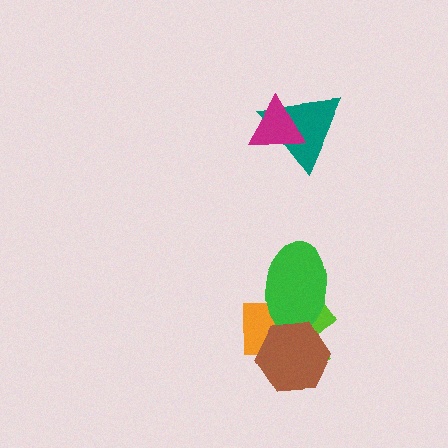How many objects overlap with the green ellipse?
3 objects overlap with the green ellipse.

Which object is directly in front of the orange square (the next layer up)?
The green ellipse is directly in front of the orange square.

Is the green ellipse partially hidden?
Yes, it is partially covered by another shape.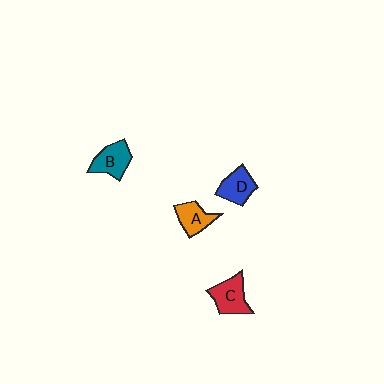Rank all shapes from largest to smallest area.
From largest to smallest: C (red), B (teal), D (blue), A (orange).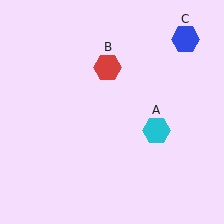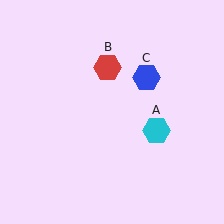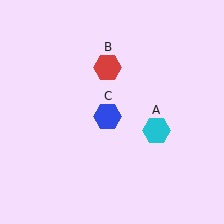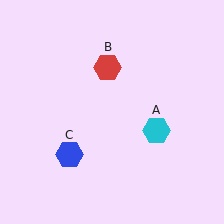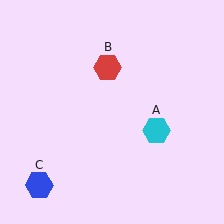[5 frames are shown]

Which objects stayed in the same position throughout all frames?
Cyan hexagon (object A) and red hexagon (object B) remained stationary.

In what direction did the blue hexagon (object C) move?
The blue hexagon (object C) moved down and to the left.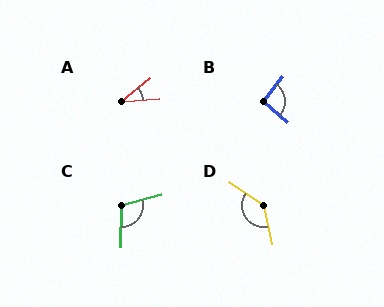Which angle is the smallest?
A, at approximately 35 degrees.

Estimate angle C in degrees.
Approximately 105 degrees.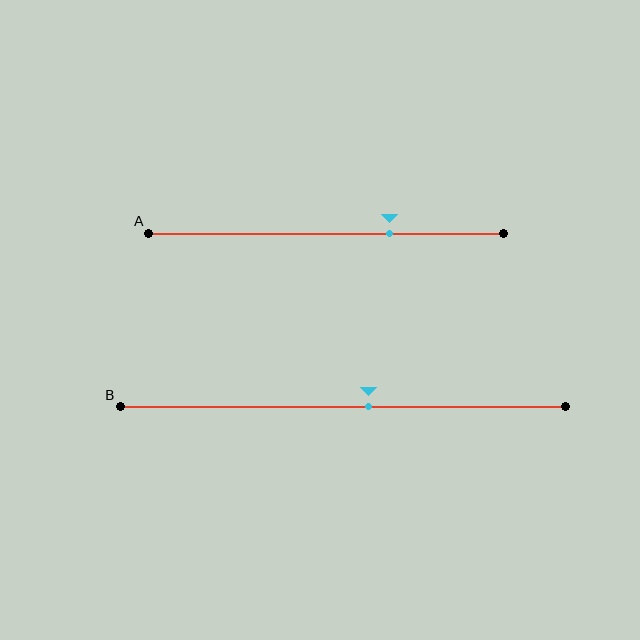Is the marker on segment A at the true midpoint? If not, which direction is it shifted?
No, the marker on segment A is shifted to the right by about 18% of the segment length.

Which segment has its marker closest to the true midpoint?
Segment B has its marker closest to the true midpoint.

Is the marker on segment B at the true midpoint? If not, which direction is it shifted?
No, the marker on segment B is shifted to the right by about 6% of the segment length.